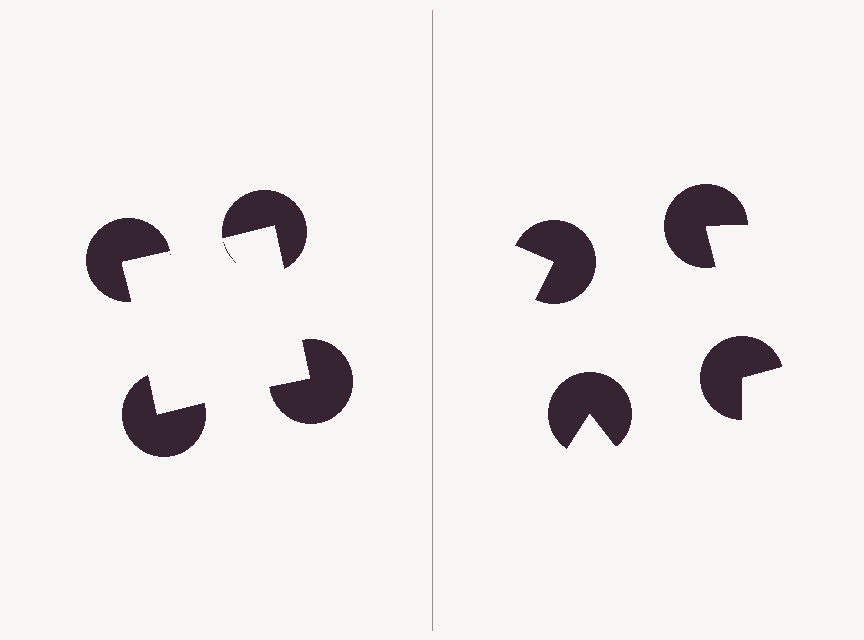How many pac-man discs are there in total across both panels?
8 — 4 on each side.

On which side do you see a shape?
An illusory square appears on the left side. On the right side the wedge cuts are rotated, so no coherent shape forms.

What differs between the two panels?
The pac-man discs are positioned identically on both sides; only the wedge orientations differ. On the left they align to a square; on the right they are misaligned.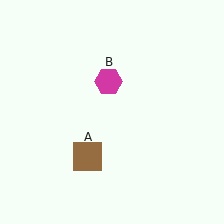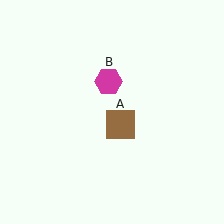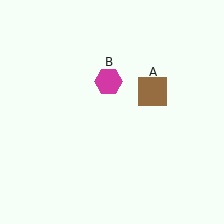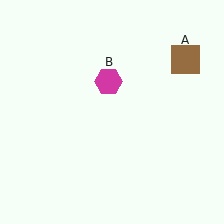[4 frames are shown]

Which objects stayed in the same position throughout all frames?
Magenta hexagon (object B) remained stationary.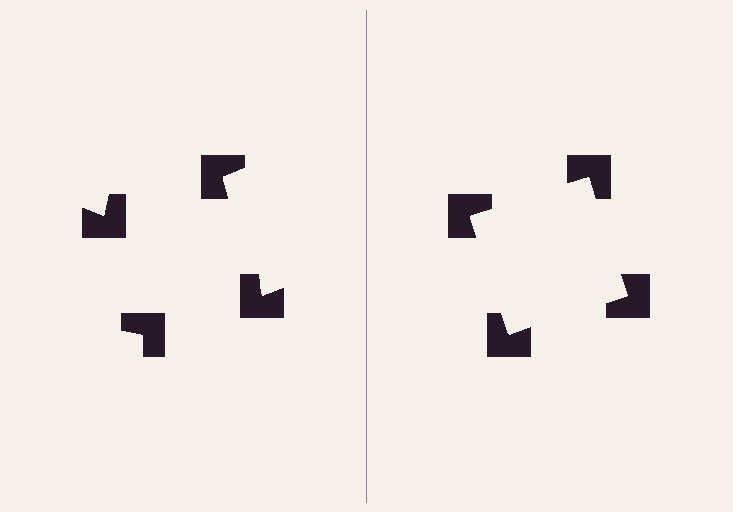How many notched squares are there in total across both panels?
8 — 4 on each side.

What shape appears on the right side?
An illusory square.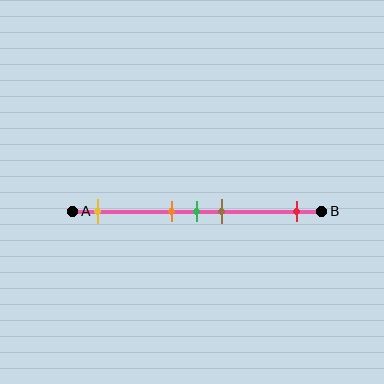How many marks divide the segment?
There are 5 marks dividing the segment.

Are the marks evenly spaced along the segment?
No, the marks are not evenly spaced.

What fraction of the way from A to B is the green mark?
The green mark is approximately 50% (0.5) of the way from A to B.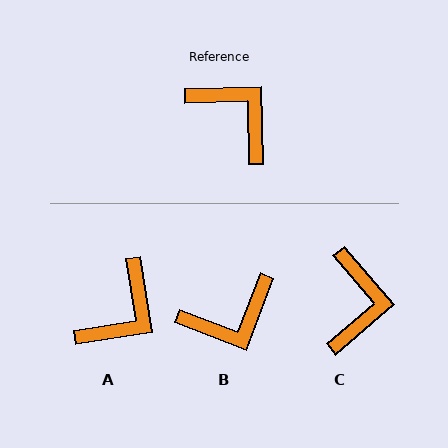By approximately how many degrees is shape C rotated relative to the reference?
Approximately 51 degrees clockwise.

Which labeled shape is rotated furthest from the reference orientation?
B, about 112 degrees away.